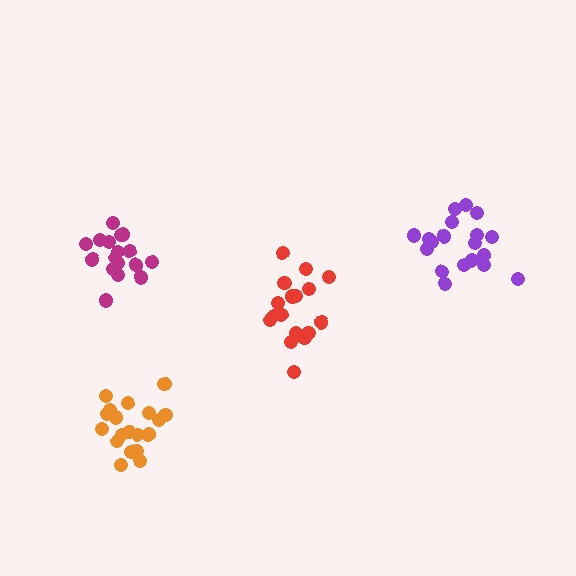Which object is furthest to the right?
The purple cluster is rightmost.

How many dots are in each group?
Group 1: 17 dots, Group 2: 19 dots, Group 3: 17 dots, Group 4: 19 dots (72 total).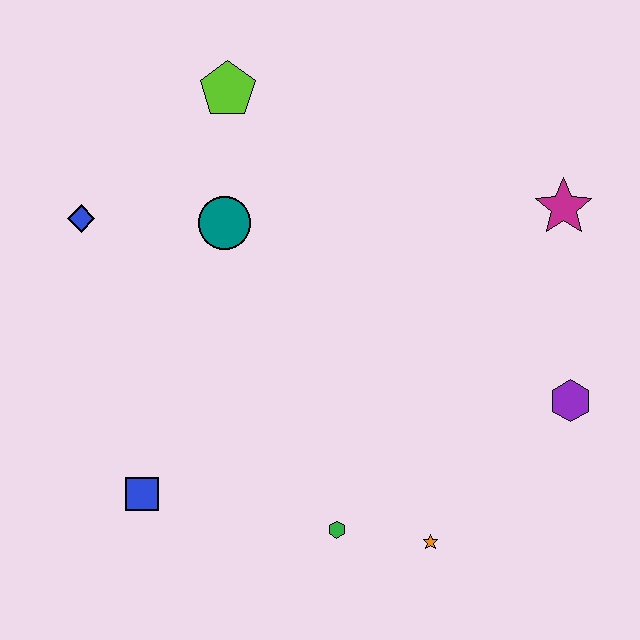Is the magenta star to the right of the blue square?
Yes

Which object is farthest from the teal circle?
The purple hexagon is farthest from the teal circle.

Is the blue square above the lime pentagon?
No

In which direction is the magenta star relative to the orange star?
The magenta star is above the orange star.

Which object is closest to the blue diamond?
The teal circle is closest to the blue diamond.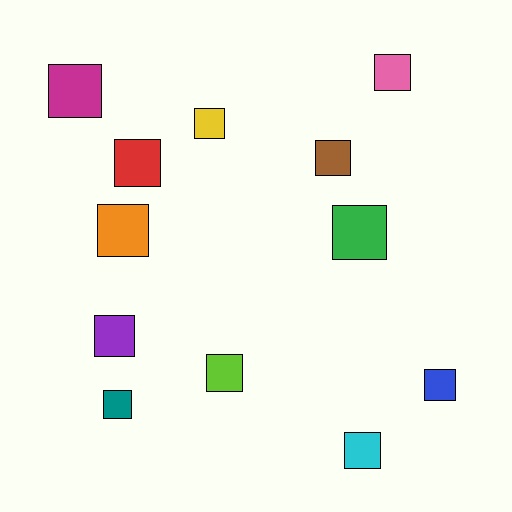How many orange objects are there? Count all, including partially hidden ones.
There is 1 orange object.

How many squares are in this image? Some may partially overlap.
There are 12 squares.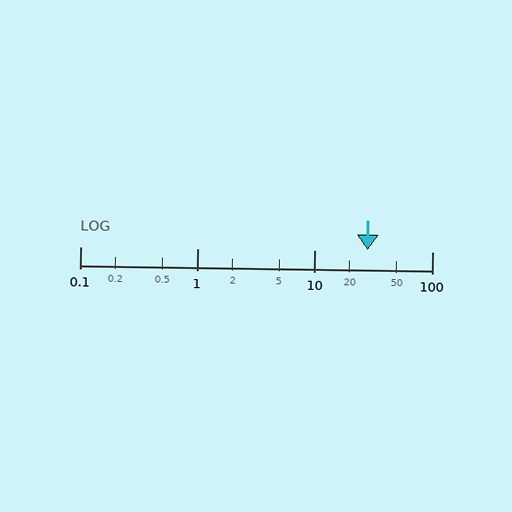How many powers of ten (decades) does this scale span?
The scale spans 3 decades, from 0.1 to 100.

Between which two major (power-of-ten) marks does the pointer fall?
The pointer is between 10 and 100.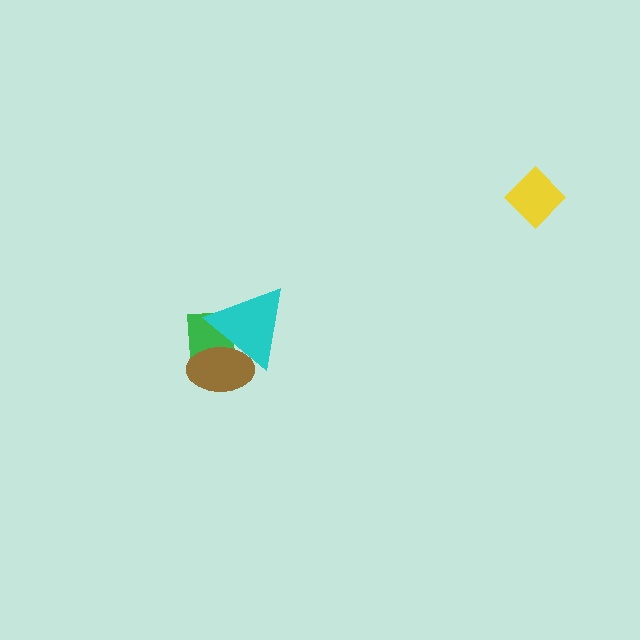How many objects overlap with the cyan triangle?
2 objects overlap with the cyan triangle.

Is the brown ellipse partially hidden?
Yes, it is partially covered by another shape.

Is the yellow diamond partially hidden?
No, no other shape covers it.